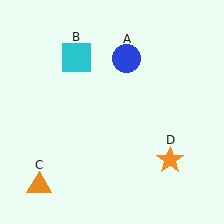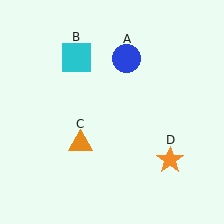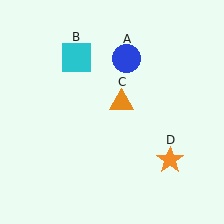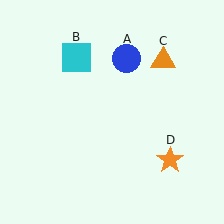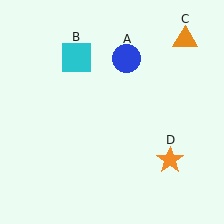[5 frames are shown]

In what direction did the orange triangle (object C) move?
The orange triangle (object C) moved up and to the right.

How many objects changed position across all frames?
1 object changed position: orange triangle (object C).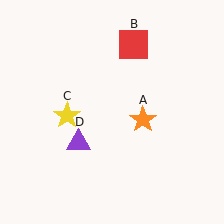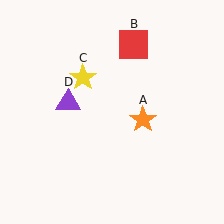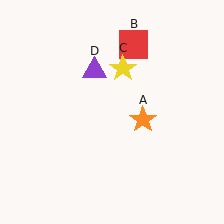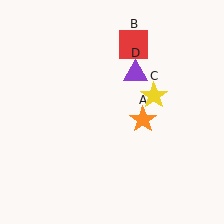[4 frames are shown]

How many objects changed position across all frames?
2 objects changed position: yellow star (object C), purple triangle (object D).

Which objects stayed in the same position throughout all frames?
Orange star (object A) and red square (object B) remained stationary.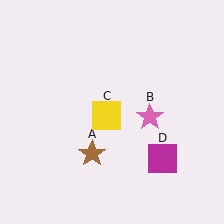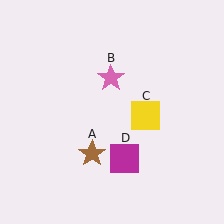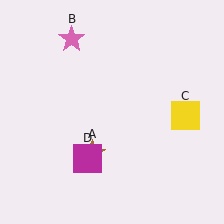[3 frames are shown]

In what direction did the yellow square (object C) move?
The yellow square (object C) moved right.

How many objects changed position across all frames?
3 objects changed position: pink star (object B), yellow square (object C), magenta square (object D).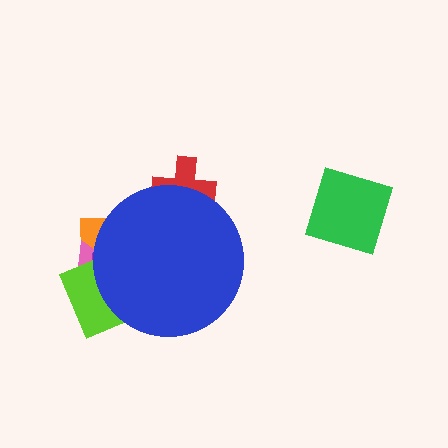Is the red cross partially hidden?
Yes, the red cross is partially hidden behind the blue circle.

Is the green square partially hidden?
No, the green square is fully visible.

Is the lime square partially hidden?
Yes, the lime square is partially hidden behind the blue circle.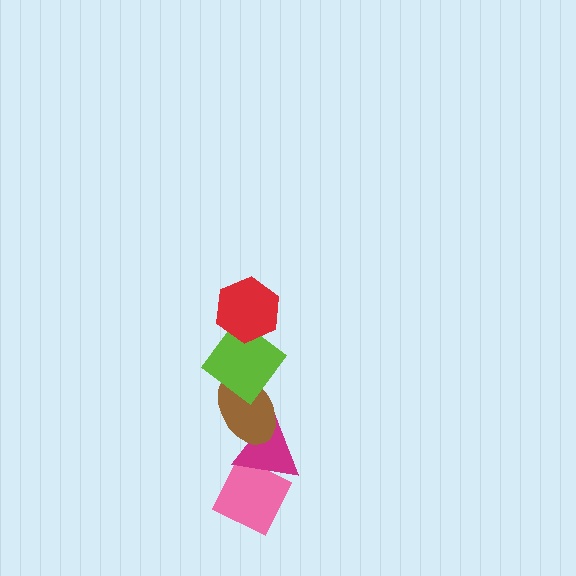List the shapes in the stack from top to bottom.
From top to bottom: the red hexagon, the lime diamond, the brown ellipse, the magenta triangle, the pink diamond.